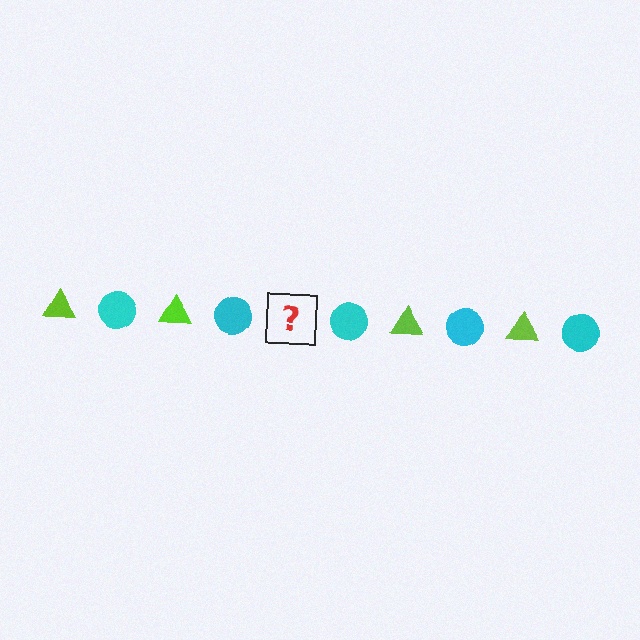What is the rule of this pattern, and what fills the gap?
The rule is that the pattern alternates between lime triangle and cyan circle. The gap should be filled with a lime triangle.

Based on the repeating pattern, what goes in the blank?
The blank should be a lime triangle.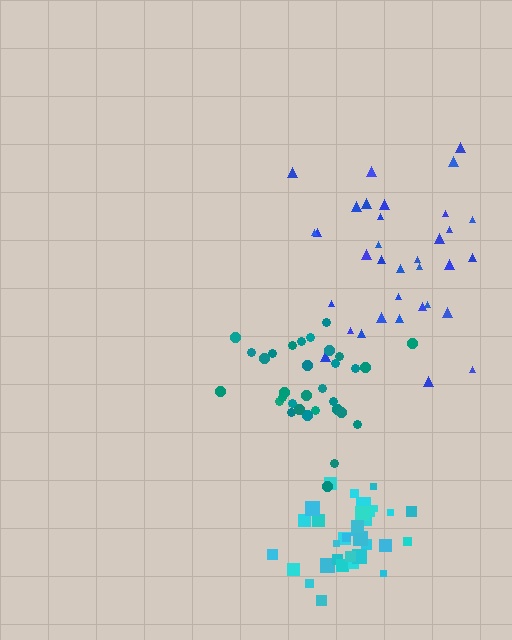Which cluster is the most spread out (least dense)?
Blue.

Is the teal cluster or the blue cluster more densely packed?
Teal.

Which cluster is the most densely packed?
Cyan.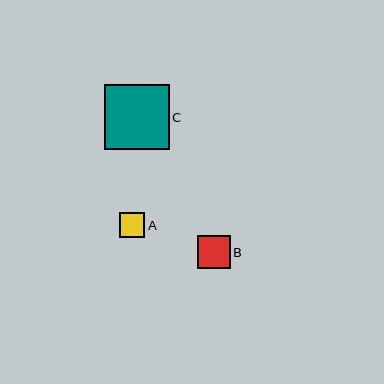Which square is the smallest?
Square A is the smallest with a size of approximately 25 pixels.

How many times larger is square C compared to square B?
Square C is approximately 2.0 times the size of square B.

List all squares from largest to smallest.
From largest to smallest: C, B, A.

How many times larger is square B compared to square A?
Square B is approximately 1.3 times the size of square A.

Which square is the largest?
Square C is the largest with a size of approximately 65 pixels.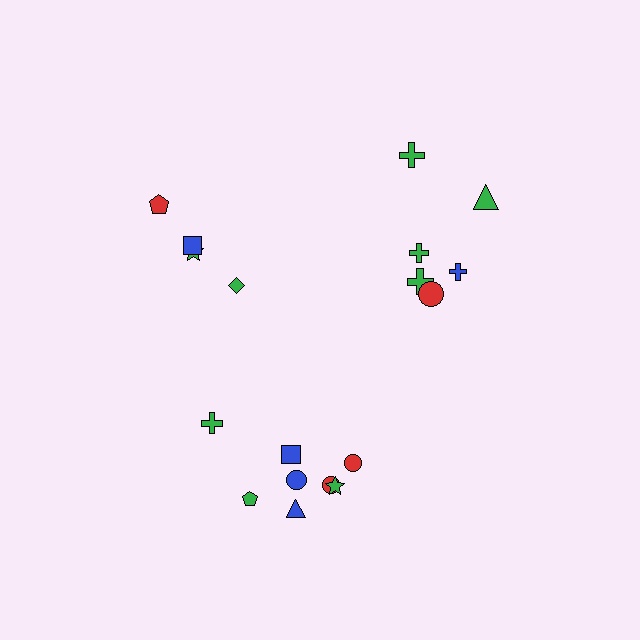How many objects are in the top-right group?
There are 6 objects.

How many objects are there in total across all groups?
There are 18 objects.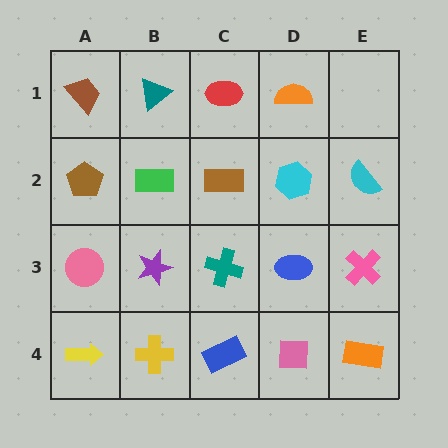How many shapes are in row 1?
4 shapes.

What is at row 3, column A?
A pink circle.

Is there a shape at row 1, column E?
No, that cell is empty.